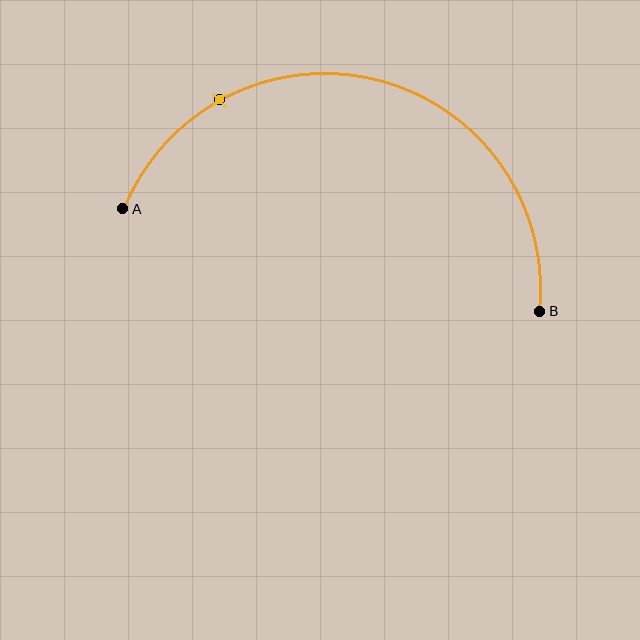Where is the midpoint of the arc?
The arc midpoint is the point on the curve farthest from the straight line joining A and B. It sits above that line.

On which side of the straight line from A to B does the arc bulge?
The arc bulges above the straight line connecting A and B.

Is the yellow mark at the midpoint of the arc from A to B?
No. The yellow mark lies on the arc but is closer to endpoint A. The arc midpoint would be at the point on the curve equidistant along the arc from both A and B.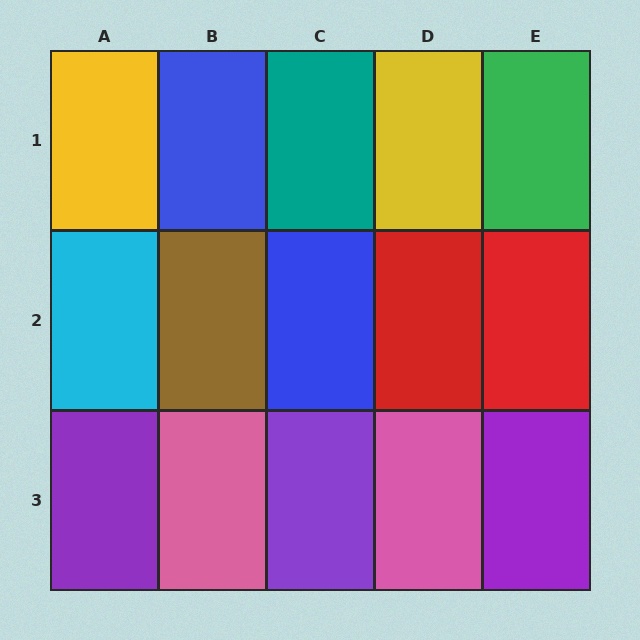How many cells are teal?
1 cell is teal.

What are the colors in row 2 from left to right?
Cyan, brown, blue, red, red.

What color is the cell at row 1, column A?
Yellow.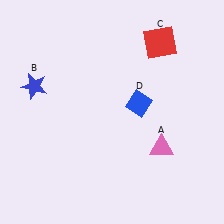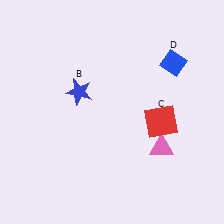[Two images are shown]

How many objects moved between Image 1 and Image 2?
3 objects moved between the two images.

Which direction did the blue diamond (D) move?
The blue diamond (D) moved up.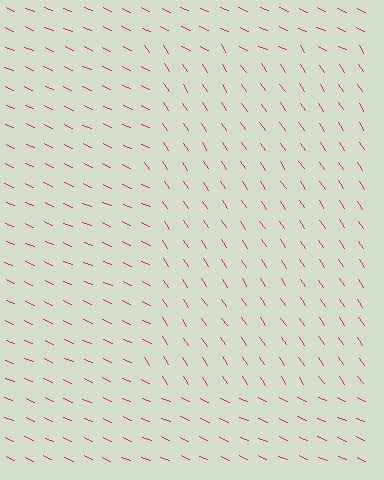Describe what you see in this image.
The image is filled with small red line segments. A rectangle region in the image has lines oriented differently from the surrounding lines, creating a visible texture boundary.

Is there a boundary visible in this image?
Yes, there is a texture boundary formed by a change in line orientation.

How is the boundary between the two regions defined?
The boundary is defined purely by a change in line orientation (approximately 33 degrees difference). All lines are the same color and thickness.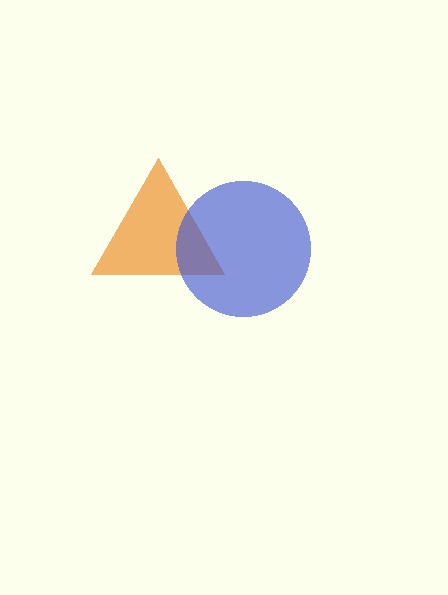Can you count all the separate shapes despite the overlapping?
Yes, there are 2 separate shapes.